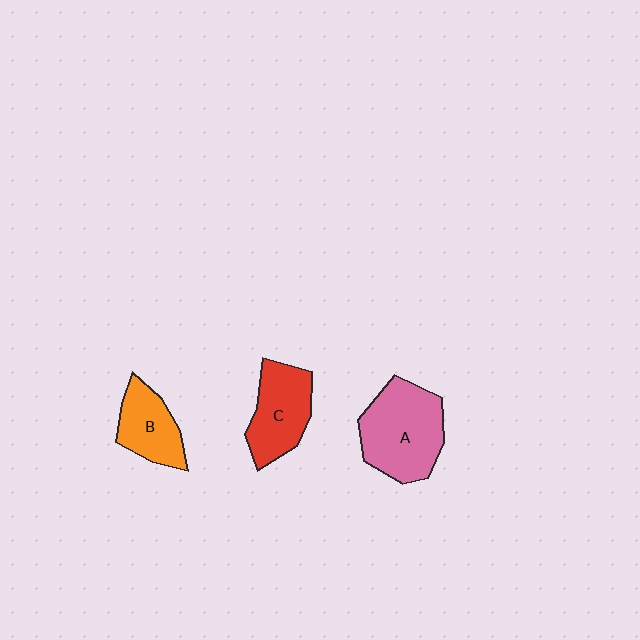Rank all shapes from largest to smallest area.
From largest to smallest: A (pink), C (red), B (orange).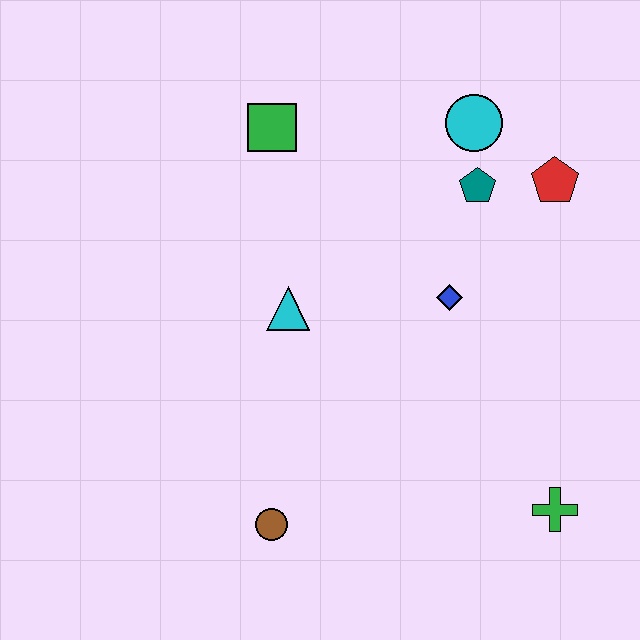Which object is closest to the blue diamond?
The teal pentagon is closest to the blue diamond.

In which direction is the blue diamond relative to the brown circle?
The blue diamond is above the brown circle.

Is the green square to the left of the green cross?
Yes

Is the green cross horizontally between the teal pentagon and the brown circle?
No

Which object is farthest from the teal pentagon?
The brown circle is farthest from the teal pentagon.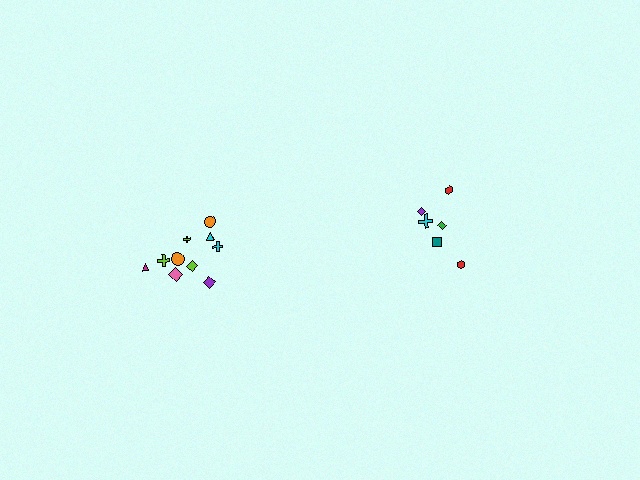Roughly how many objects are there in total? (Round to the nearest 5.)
Roughly 15 objects in total.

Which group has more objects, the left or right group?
The left group.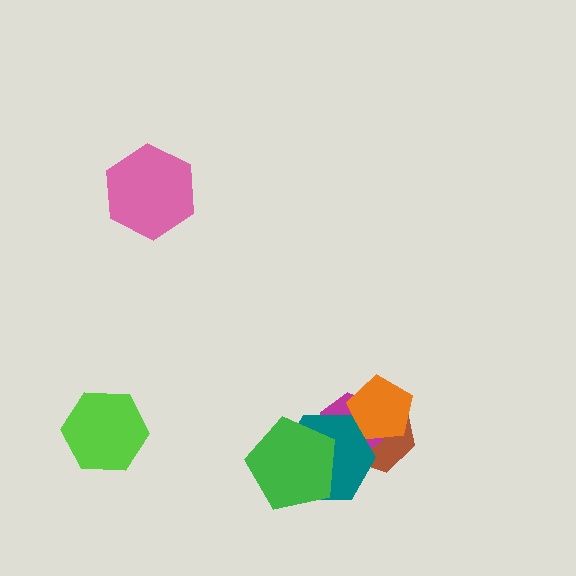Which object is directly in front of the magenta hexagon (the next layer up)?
The orange pentagon is directly in front of the magenta hexagon.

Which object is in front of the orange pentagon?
The teal hexagon is in front of the orange pentagon.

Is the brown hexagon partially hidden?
Yes, it is partially covered by another shape.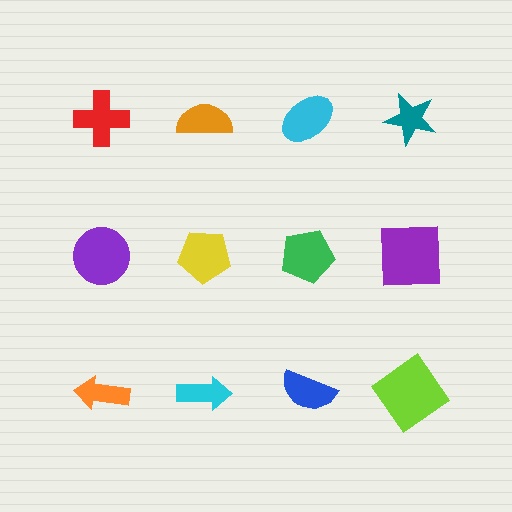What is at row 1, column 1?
A red cross.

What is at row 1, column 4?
A teal star.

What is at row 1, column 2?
An orange semicircle.